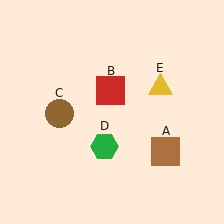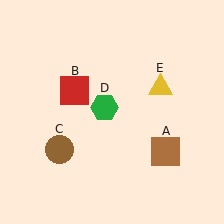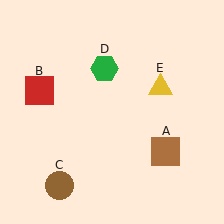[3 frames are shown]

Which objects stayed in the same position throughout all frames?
Brown square (object A) and yellow triangle (object E) remained stationary.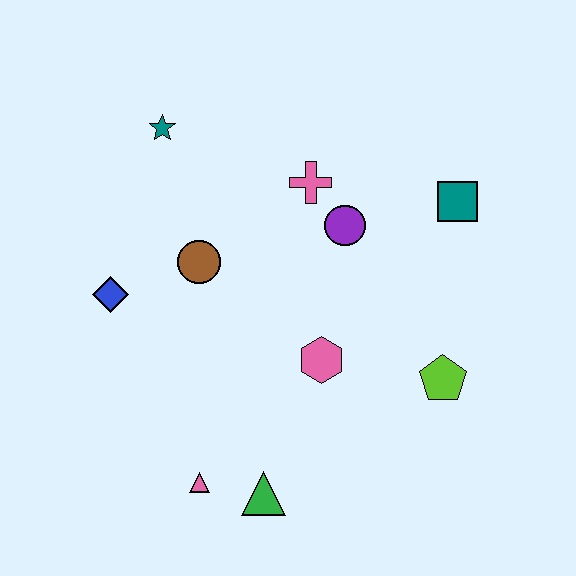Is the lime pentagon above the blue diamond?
No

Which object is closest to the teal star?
The brown circle is closest to the teal star.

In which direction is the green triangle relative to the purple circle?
The green triangle is below the purple circle.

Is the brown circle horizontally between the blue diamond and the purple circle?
Yes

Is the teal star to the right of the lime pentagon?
No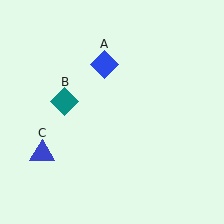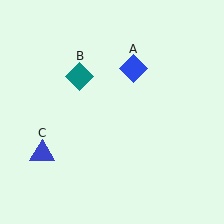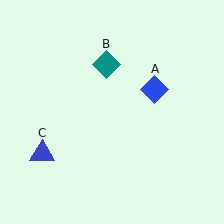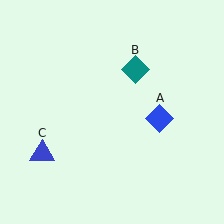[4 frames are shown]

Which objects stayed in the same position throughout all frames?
Blue triangle (object C) remained stationary.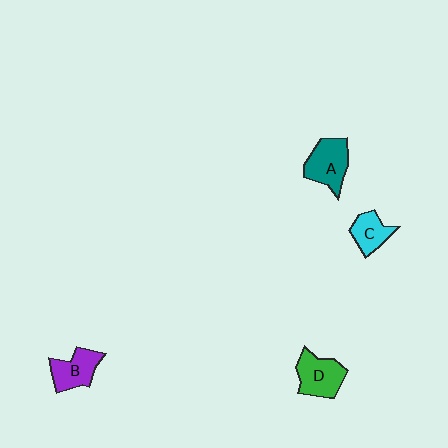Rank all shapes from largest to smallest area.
From largest to smallest: A (teal), D (green), B (purple), C (cyan).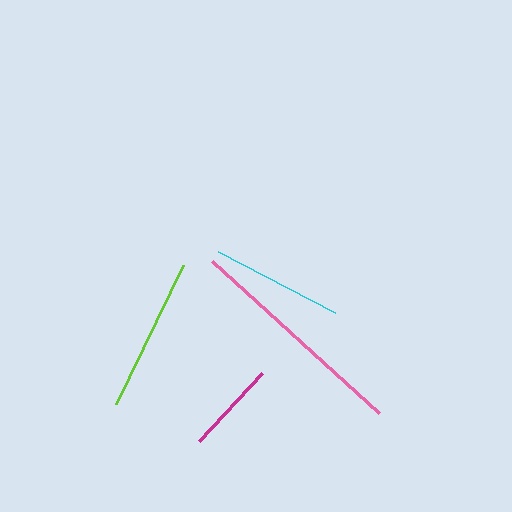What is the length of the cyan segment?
The cyan segment is approximately 132 pixels long.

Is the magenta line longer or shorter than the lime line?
The lime line is longer than the magenta line.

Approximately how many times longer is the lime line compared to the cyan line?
The lime line is approximately 1.2 times the length of the cyan line.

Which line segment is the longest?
The pink line is the longest at approximately 226 pixels.